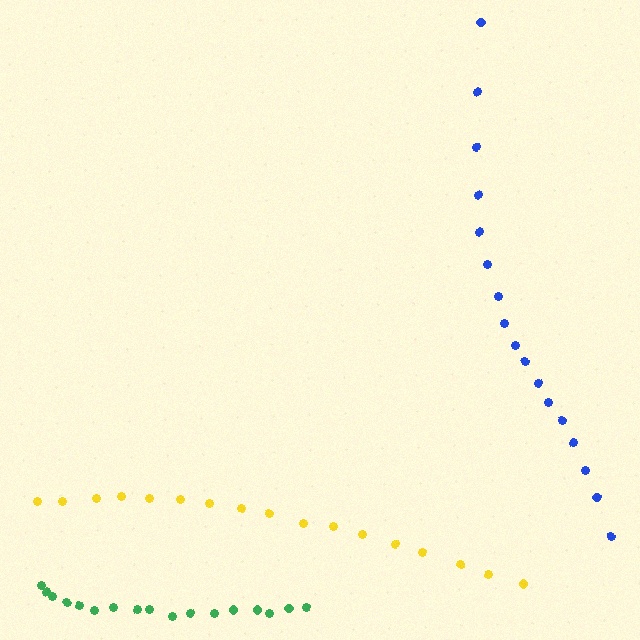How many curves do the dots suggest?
There are 3 distinct paths.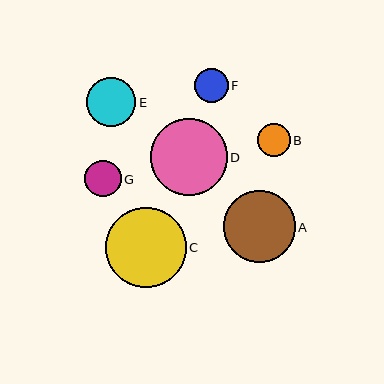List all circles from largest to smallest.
From largest to smallest: C, D, A, E, G, F, B.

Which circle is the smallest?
Circle B is the smallest with a size of approximately 33 pixels.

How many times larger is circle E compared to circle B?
Circle E is approximately 1.5 times the size of circle B.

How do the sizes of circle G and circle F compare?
Circle G and circle F are approximately the same size.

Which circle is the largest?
Circle C is the largest with a size of approximately 81 pixels.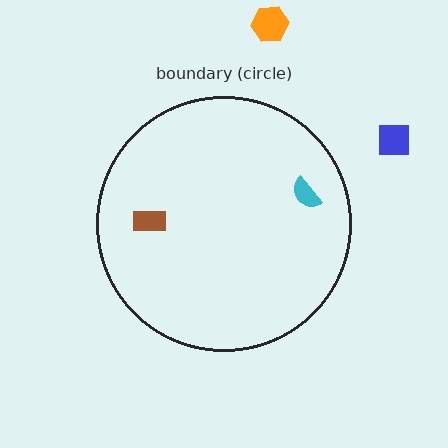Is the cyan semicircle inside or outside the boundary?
Inside.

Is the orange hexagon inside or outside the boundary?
Outside.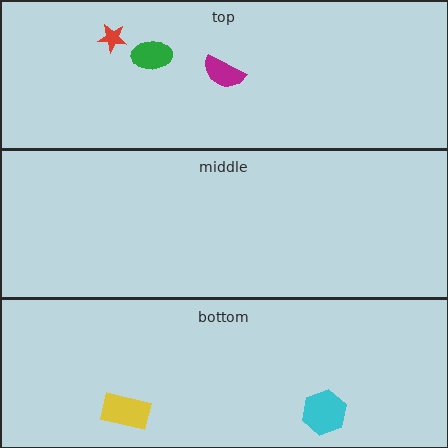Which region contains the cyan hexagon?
The bottom region.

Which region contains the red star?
The top region.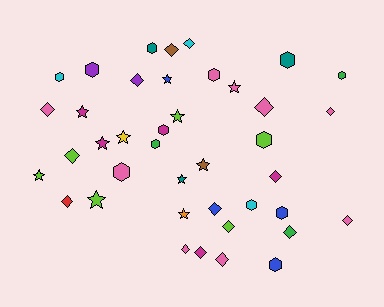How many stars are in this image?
There are 11 stars.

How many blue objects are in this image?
There are 4 blue objects.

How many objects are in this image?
There are 40 objects.